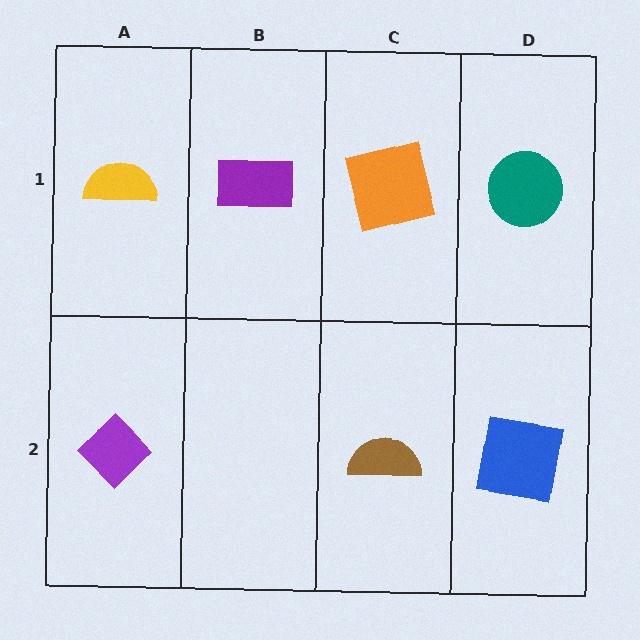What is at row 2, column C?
A brown semicircle.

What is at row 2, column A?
A purple diamond.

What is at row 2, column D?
A blue square.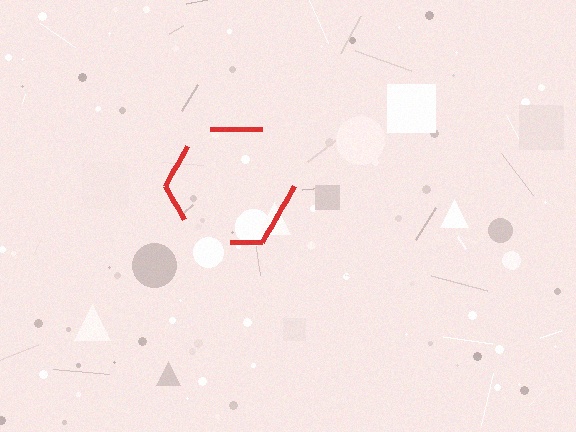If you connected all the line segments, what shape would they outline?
They would outline a hexagon.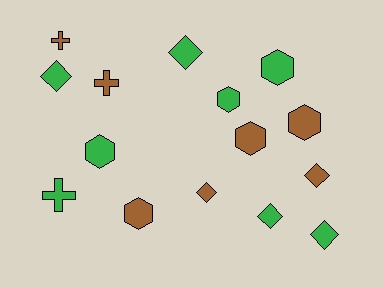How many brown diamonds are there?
There are 2 brown diamonds.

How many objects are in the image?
There are 15 objects.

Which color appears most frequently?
Green, with 8 objects.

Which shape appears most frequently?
Hexagon, with 6 objects.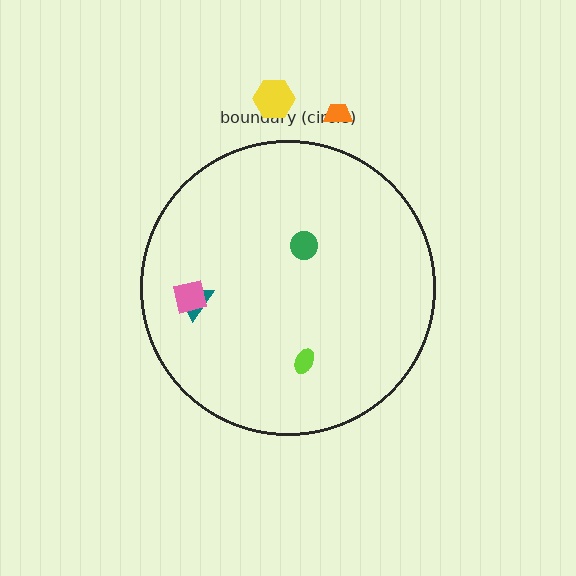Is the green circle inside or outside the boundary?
Inside.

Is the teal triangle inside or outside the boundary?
Inside.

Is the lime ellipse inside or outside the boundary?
Inside.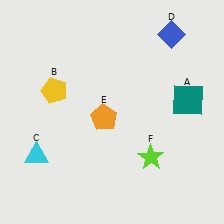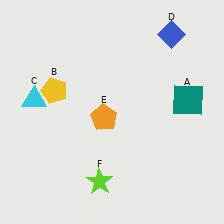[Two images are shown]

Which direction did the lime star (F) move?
The lime star (F) moved left.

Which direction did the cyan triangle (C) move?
The cyan triangle (C) moved up.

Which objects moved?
The objects that moved are: the cyan triangle (C), the lime star (F).